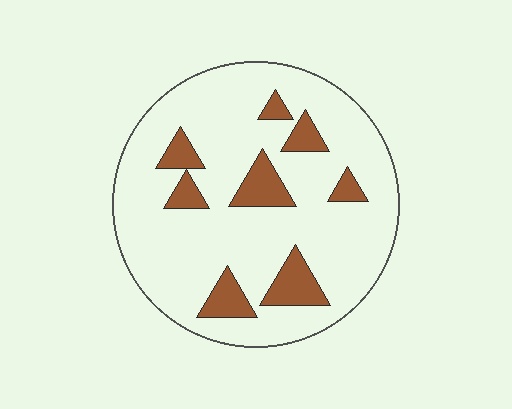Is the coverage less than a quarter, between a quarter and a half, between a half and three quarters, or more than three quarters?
Less than a quarter.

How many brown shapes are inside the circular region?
8.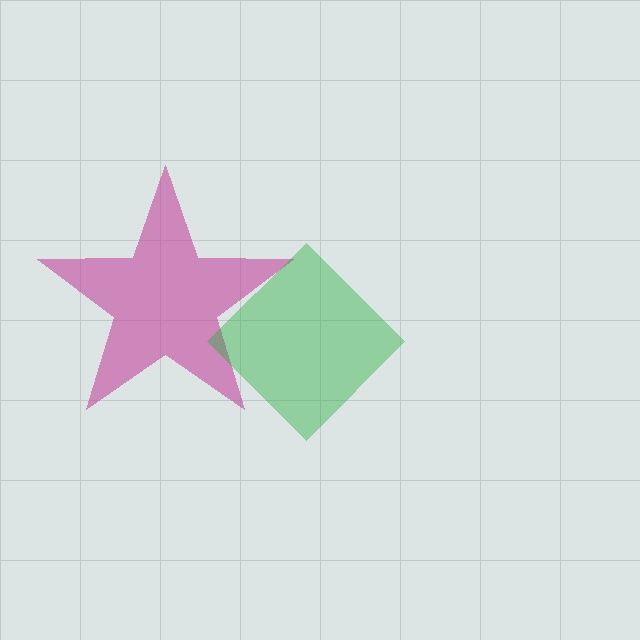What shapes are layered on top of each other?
The layered shapes are: a magenta star, a green diamond.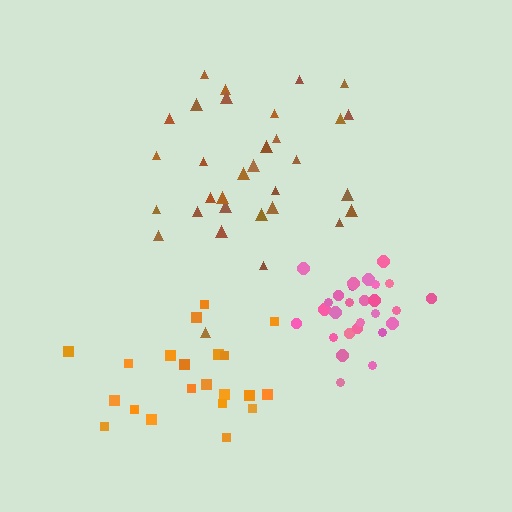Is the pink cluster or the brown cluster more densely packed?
Pink.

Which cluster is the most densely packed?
Pink.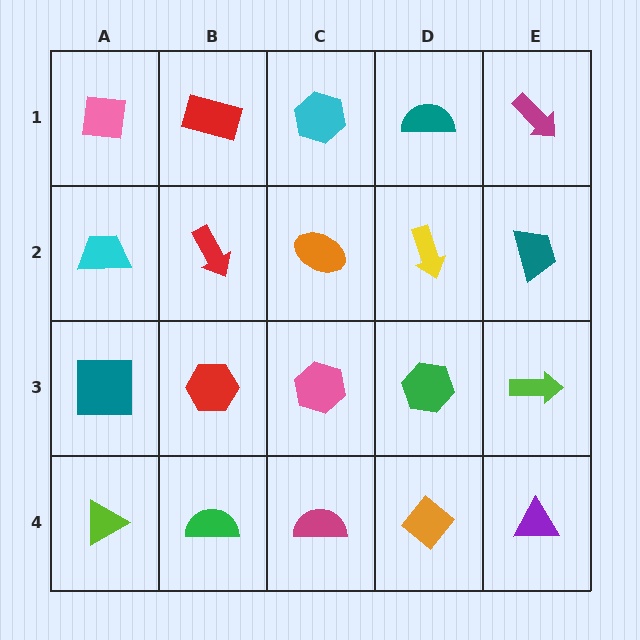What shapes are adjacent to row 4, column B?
A red hexagon (row 3, column B), a lime triangle (row 4, column A), a magenta semicircle (row 4, column C).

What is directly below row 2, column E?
A lime arrow.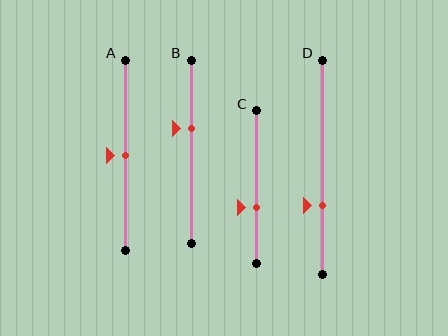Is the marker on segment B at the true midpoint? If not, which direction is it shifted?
No, the marker on segment B is shifted upward by about 13% of the segment length.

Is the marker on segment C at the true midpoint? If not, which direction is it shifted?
No, the marker on segment C is shifted downward by about 14% of the segment length.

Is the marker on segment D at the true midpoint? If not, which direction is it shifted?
No, the marker on segment D is shifted downward by about 18% of the segment length.